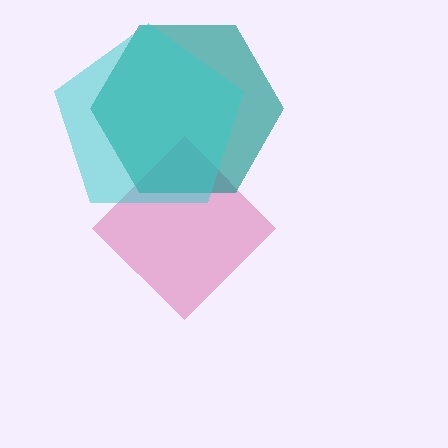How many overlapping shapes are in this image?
There are 3 overlapping shapes in the image.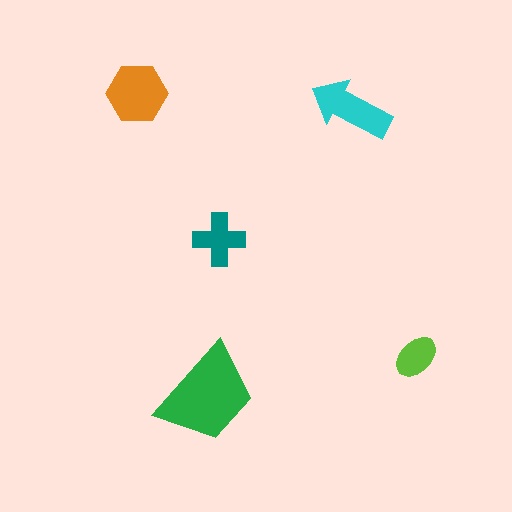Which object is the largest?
The green trapezoid.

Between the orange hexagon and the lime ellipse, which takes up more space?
The orange hexagon.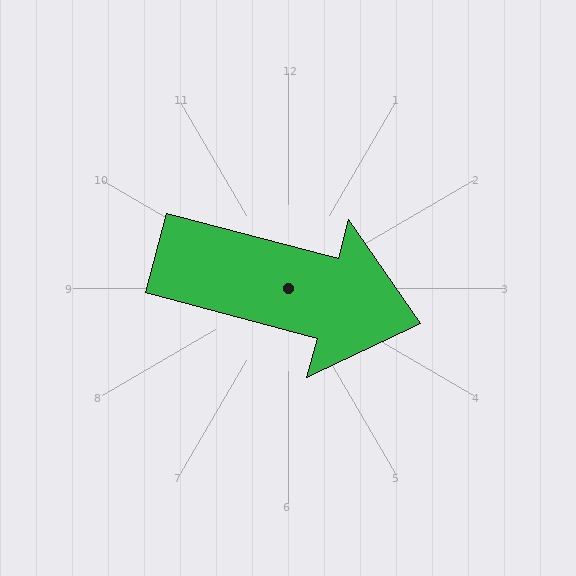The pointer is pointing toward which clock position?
Roughly 3 o'clock.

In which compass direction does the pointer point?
East.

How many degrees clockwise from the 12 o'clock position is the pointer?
Approximately 105 degrees.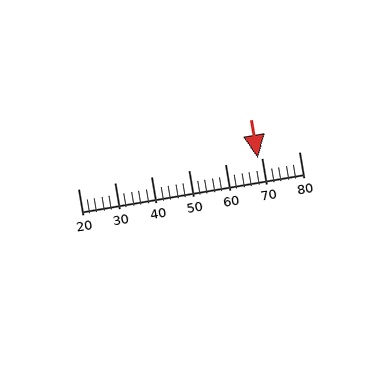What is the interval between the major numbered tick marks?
The major tick marks are spaced 10 units apart.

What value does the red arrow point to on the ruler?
The red arrow points to approximately 69.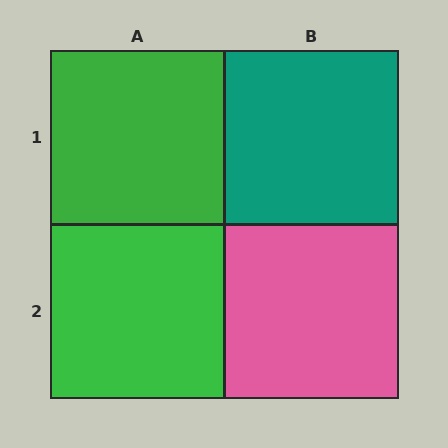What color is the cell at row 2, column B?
Pink.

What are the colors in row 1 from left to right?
Green, teal.